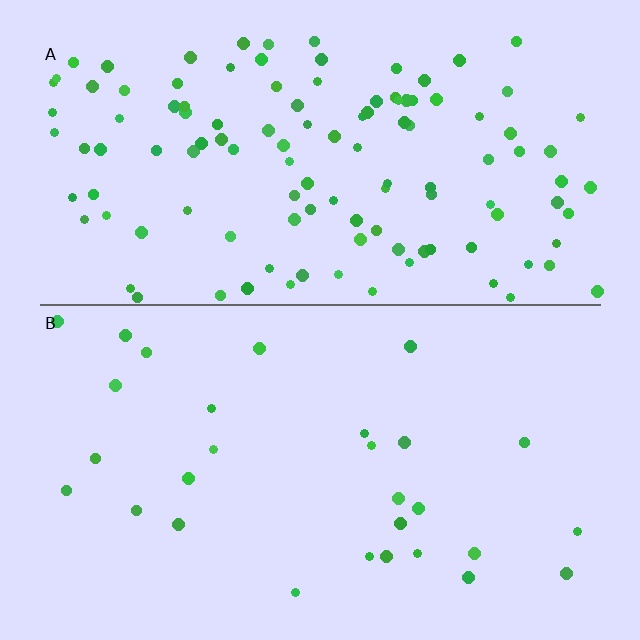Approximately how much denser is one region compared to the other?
Approximately 4.1× — region A over region B.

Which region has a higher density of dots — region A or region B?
A (the top).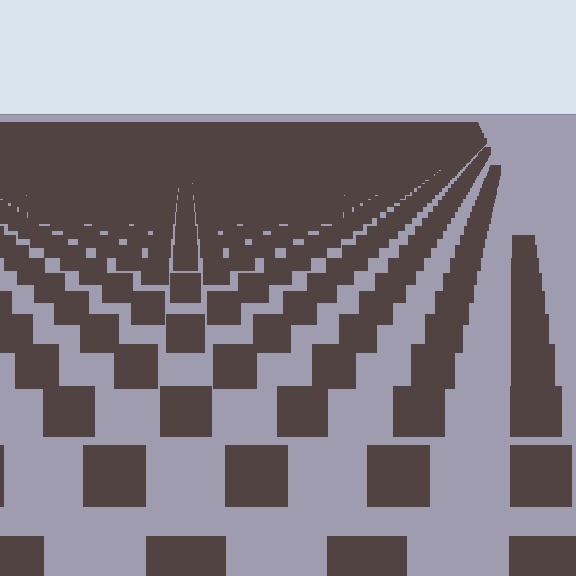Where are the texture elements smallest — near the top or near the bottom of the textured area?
Near the top.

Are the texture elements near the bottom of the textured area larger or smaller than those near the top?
Larger. Near the bottom, elements are closer to the viewer and appear at a bigger on-screen size.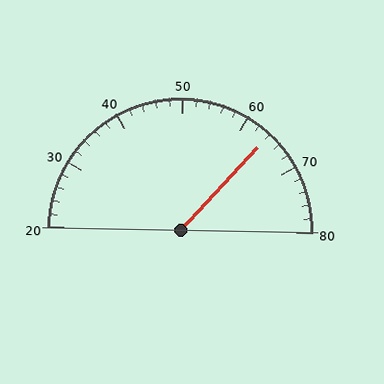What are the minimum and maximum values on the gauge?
The gauge ranges from 20 to 80.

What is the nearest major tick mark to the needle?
The nearest major tick mark is 60.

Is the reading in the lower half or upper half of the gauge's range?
The reading is in the upper half of the range (20 to 80).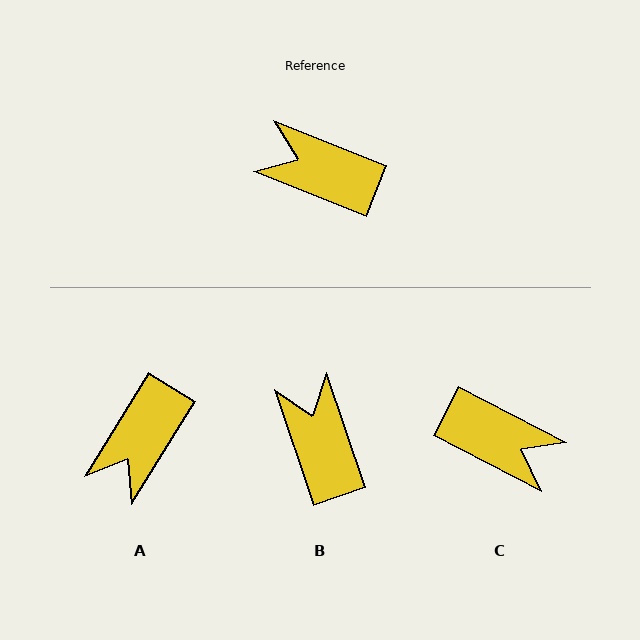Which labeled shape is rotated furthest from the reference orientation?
C, about 174 degrees away.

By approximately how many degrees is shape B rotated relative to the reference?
Approximately 50 degrees clockwise.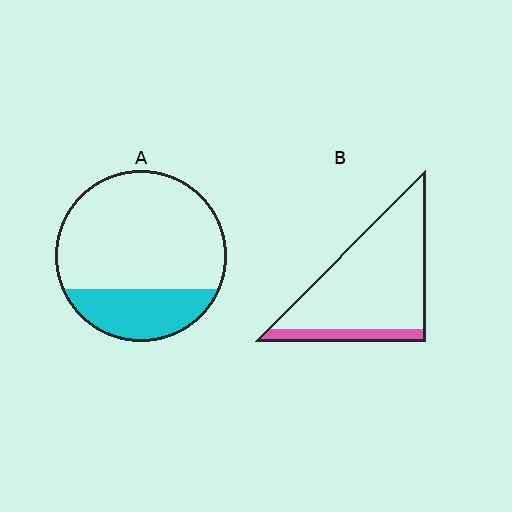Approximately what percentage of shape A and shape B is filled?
A is approximately 25% and B is approximately 15%.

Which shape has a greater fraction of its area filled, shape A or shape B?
Shape A.